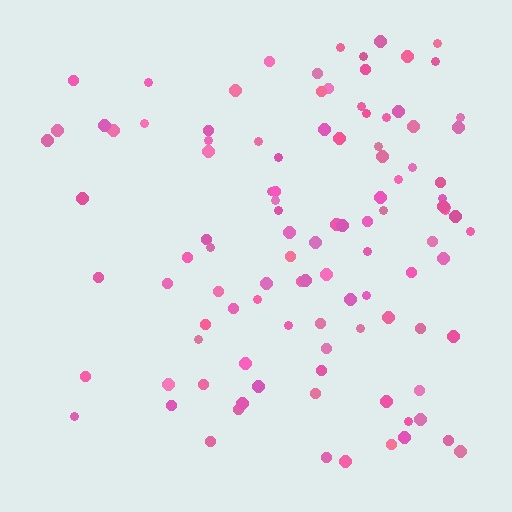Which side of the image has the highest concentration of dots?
The right.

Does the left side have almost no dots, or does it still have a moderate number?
Still a moderate number, just noticeably fewer than the right.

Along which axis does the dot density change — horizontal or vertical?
Horizontal.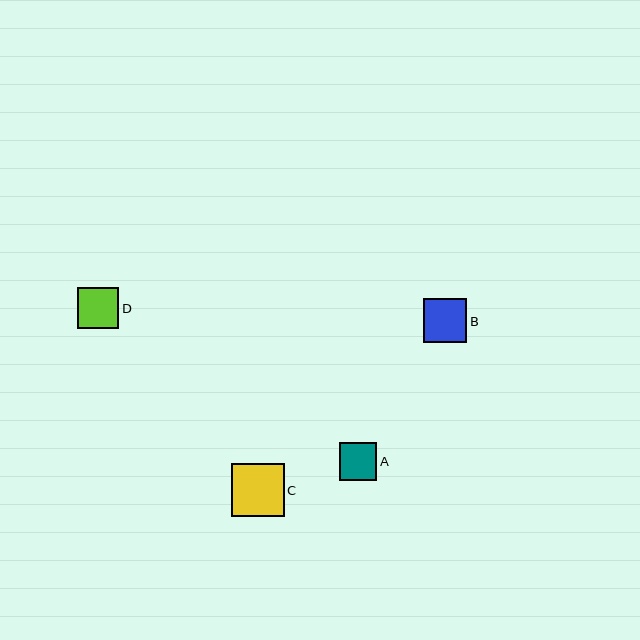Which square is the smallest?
Square A is the smallest with a size of approximately 38 pixels.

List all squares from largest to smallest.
From largest to smallest: C, B, D, A.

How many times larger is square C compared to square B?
Square C is approximately 1.2 times the size of square B.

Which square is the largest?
Square C is the largest with a size of approximately 53 pixels.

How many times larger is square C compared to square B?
Square C is approximately 1.2 times the size of square B.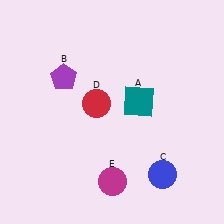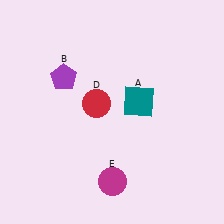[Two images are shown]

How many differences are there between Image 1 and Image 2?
There is 1 difference between the two images.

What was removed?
The blue circle (C) was removed in Image 2.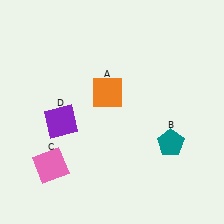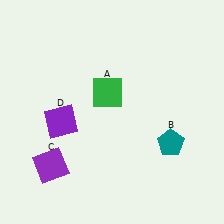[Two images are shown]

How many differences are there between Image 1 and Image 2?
There are 2 differences between the two images.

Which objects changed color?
A changed from orange to green. C changed from pink to purple.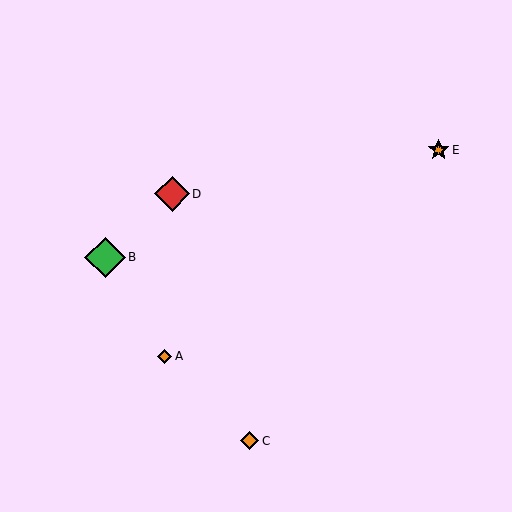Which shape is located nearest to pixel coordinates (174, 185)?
The red diamond (labeled D) at (172, 194) is nearest to that location.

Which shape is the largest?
The green diamond (labeled B) is the largest.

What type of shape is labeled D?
Shape D is a red diamond.